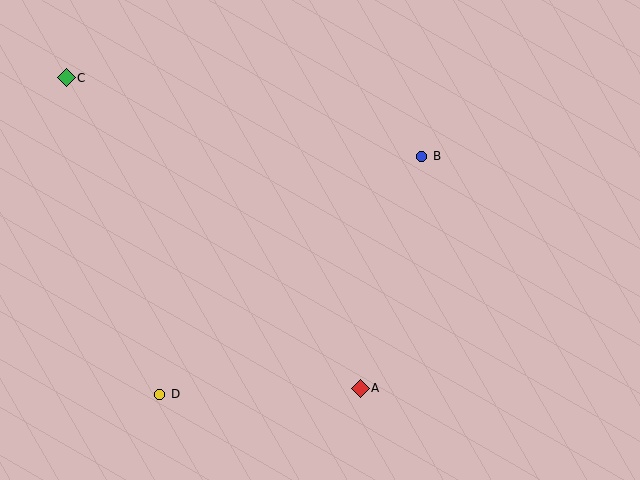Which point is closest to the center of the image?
Point B at (422, 156) is closest to the center.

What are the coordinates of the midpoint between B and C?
The midpoint between B and C is at (244, 117).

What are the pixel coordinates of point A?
Point A is at (360, 388).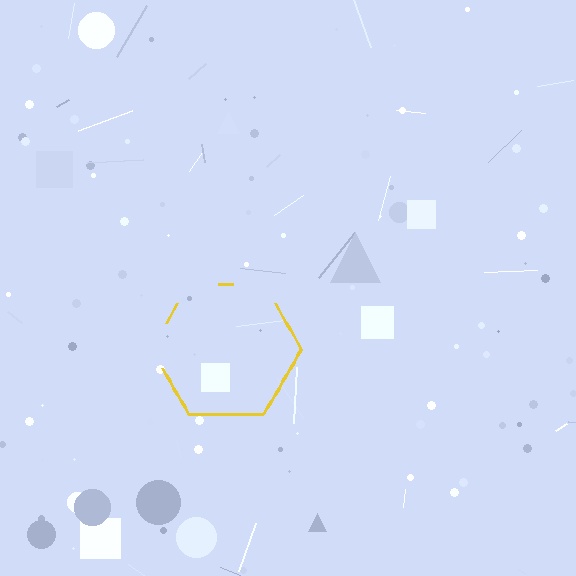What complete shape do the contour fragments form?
The contour fragments form a hexagon.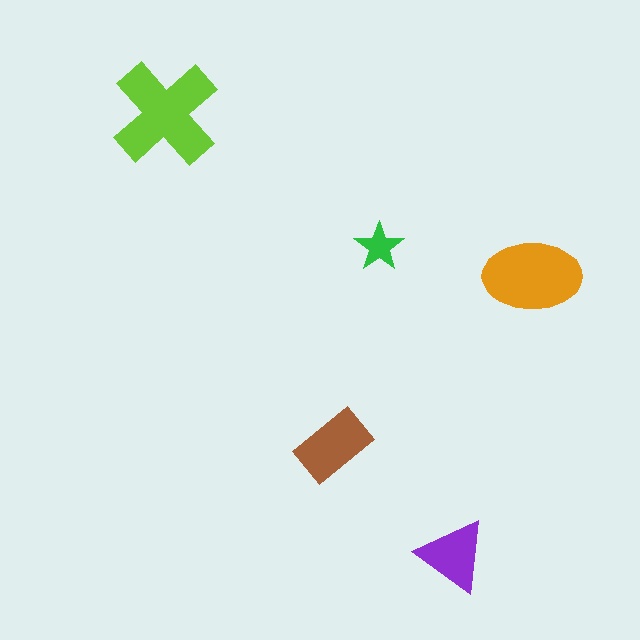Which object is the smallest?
The green star.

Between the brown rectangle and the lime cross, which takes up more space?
The lime cross.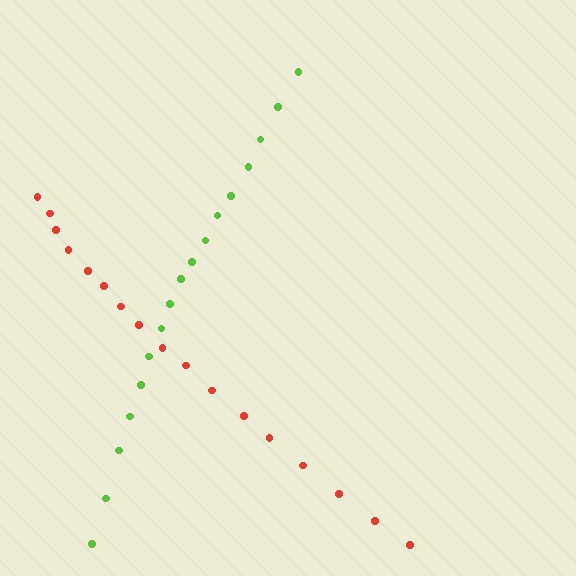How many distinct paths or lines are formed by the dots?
There are 2 distinct paths.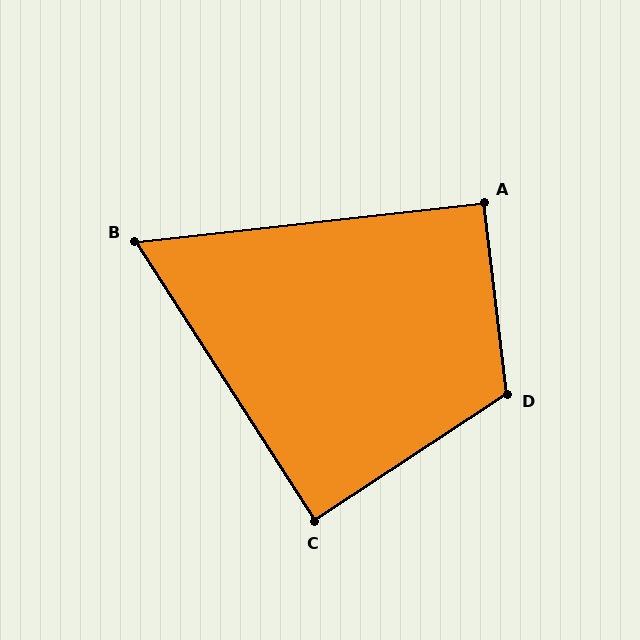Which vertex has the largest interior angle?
D, at approximately 116 degrees.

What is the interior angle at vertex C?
Approximately 89 degrees (approximately right).